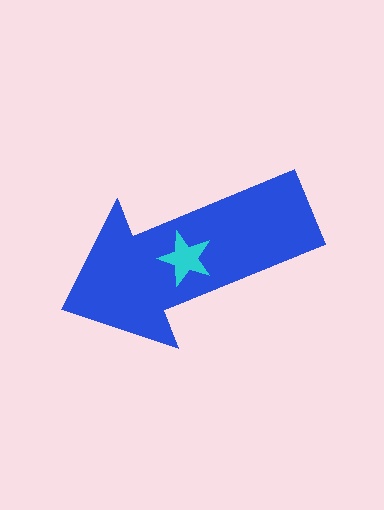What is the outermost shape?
The blue arrow.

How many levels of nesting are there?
2.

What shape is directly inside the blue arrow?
The cyan star.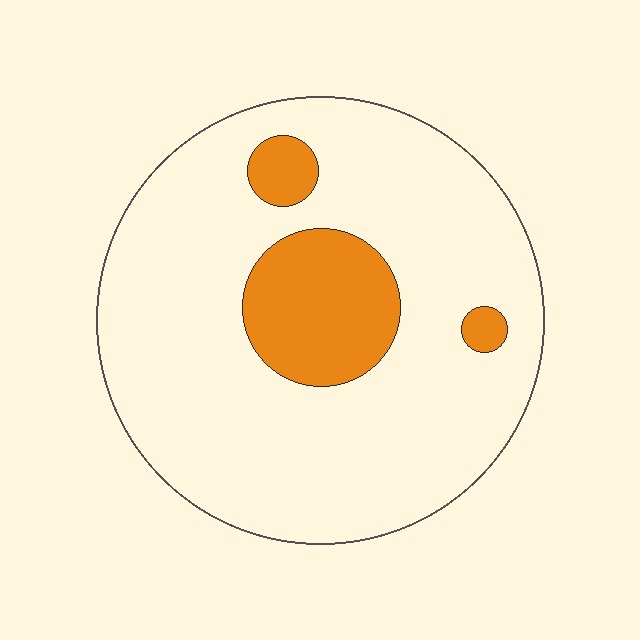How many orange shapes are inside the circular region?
3.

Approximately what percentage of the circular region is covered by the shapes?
Approximately 15%.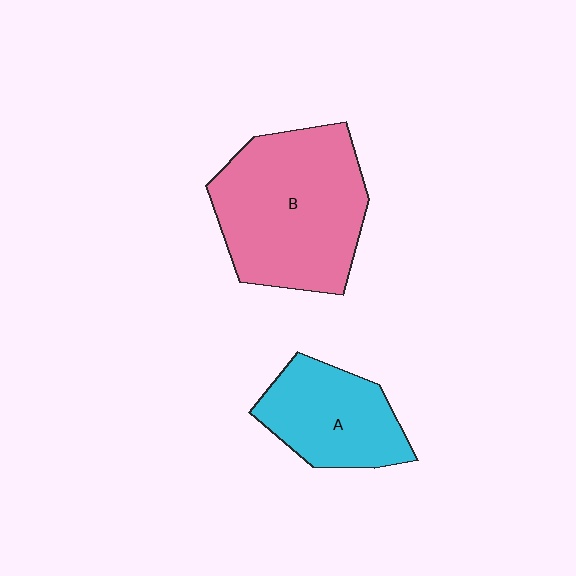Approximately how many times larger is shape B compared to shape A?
Approximately 1.7 times.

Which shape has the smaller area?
Shape A (cyan).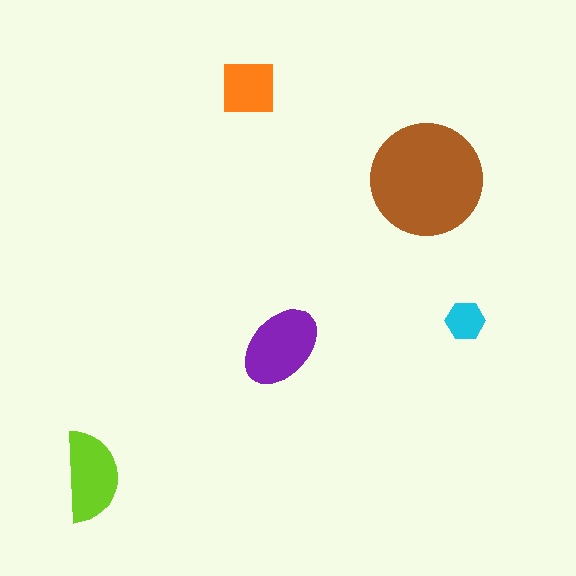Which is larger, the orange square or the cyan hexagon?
The orange square.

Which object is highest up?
The orange square is topmost.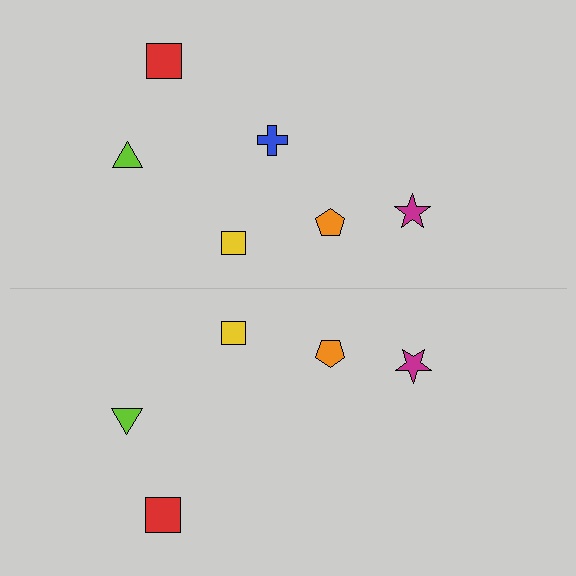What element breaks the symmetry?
A blue cross is missing from the bottom side.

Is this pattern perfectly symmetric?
No, the pattern is not perfectly symmetric. A blue cross is missing from the bottom side.